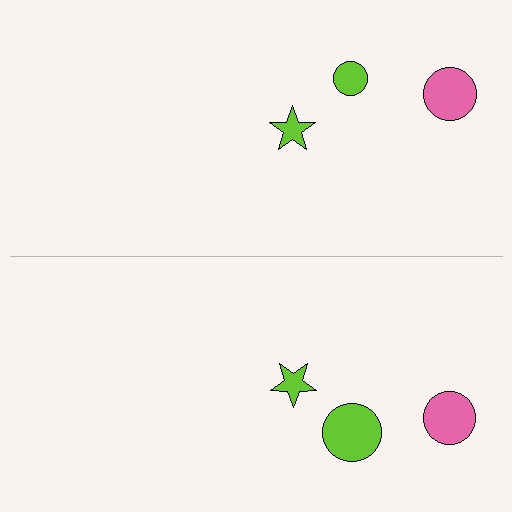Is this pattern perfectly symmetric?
No, the pattern is not perfectly symmetric. The lime circle on the bottom side has a different size than its mirror counterpart.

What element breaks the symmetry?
The lime circle on the bottom side has a different size than its mirror counterpart.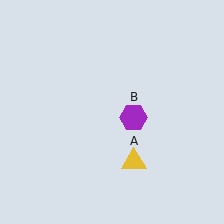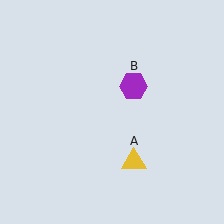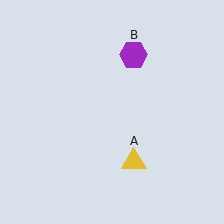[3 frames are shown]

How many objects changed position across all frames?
1 object changed position: purple hexagon (object B).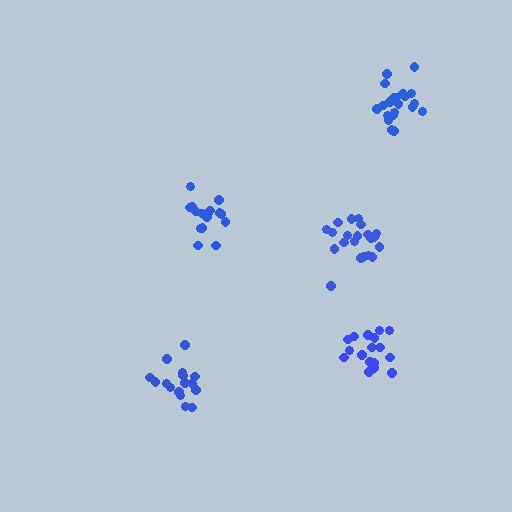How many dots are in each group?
Group 1: 16 dots, Group 2: 21 dots, Group 3: 16 dots, Group 4: 21 dots, Group 5: 17 dots (91 total).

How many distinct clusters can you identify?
There are 5 distinct clusters.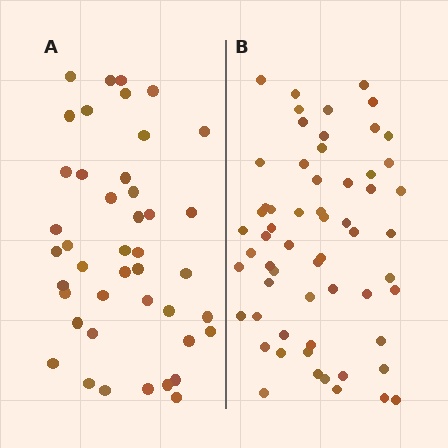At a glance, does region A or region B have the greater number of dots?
Region B (the right region) has more dots.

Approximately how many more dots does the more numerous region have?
Region B has approximately 15 more dots than region A.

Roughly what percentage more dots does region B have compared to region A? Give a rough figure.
About 40% more.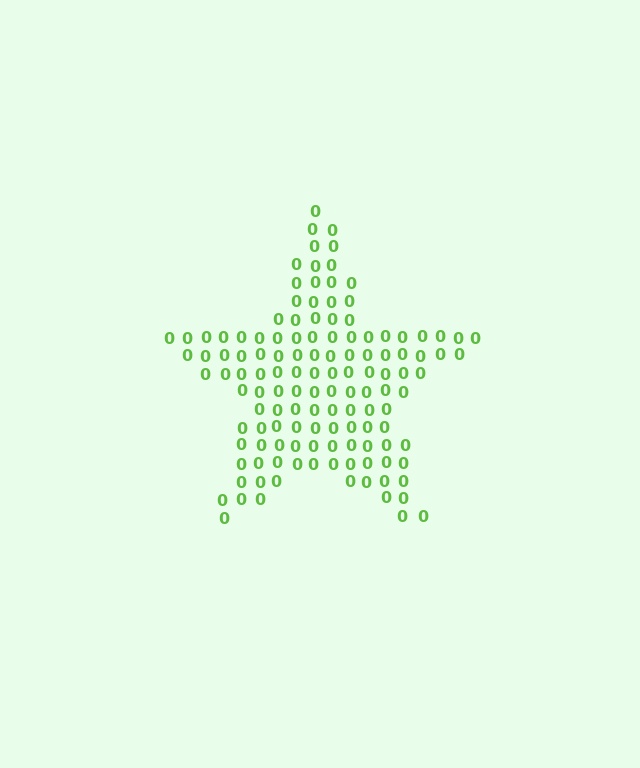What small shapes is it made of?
It is made of small digit 0's.